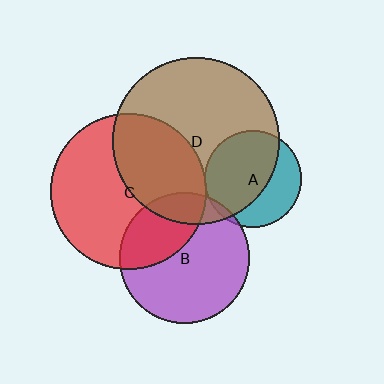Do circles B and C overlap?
Yes.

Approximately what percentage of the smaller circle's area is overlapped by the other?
Approximately 35%.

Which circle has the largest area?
Circle D (brown).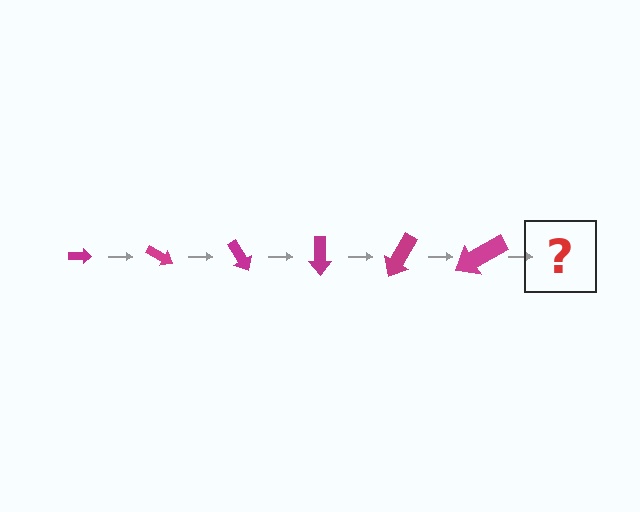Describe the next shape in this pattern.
It should be an arrow, larger than the previous one and rotated 180 degrees from the start.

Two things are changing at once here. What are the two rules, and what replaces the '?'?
The two rules are that the arrow grows larger each step and it rotates 30 degrees each step. The '?' should be an arrow, larger than the previous one and rotated 180 degrees from the start.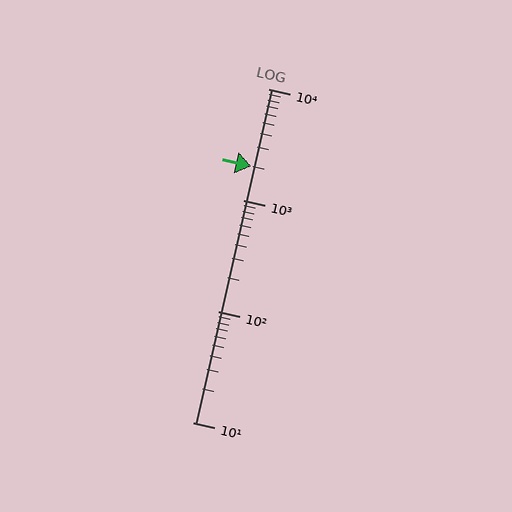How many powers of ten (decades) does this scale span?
The scale spans 3 decades, from 10 to 10000.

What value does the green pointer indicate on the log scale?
The pointer indicates approximately 2000.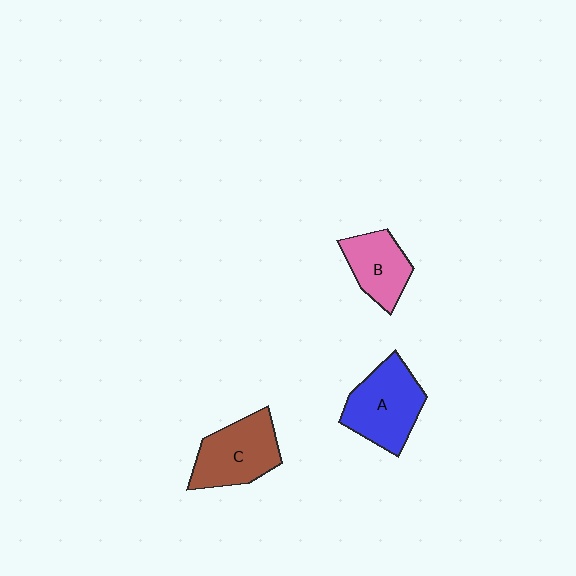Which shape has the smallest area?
Shape B (pink).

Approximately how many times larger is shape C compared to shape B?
Approximately 1.3 times.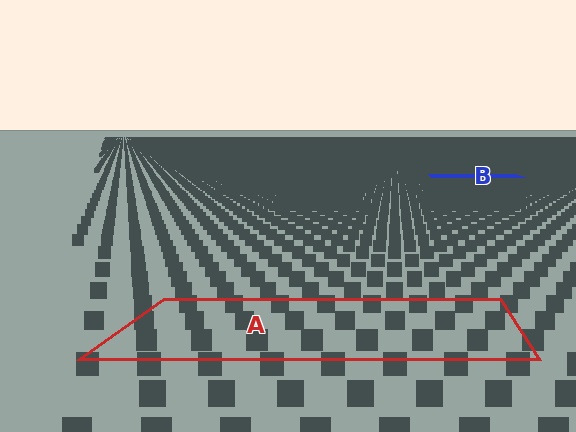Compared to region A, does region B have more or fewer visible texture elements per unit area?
Region B has more texture elements per unit area — they are packed more densely because it is farther away.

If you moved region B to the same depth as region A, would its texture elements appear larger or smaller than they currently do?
They would appear larger. At a closer depth, the same texture elements are projected at a bigger on-screen size.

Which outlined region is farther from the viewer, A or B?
Region B is farther from the viewer — the texture elements inside it appear smaller and more densely packed.